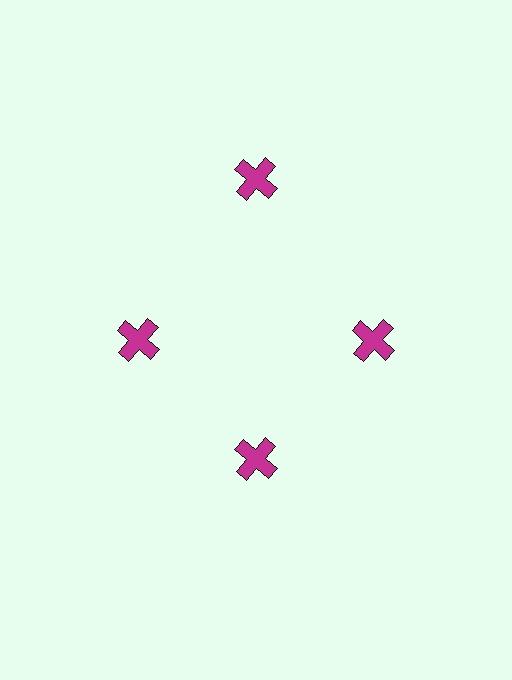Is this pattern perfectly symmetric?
No. The 4 magenta crosses are arranged in a ring, but one element near the 12 o'clock position is pushed outward from the center, breaking the 4-fold rotational symmetry.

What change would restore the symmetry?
The symmetry would be restored by moving it inward, back onto the ring so that all 4 crosses sit at equal angles and equal distance from the center.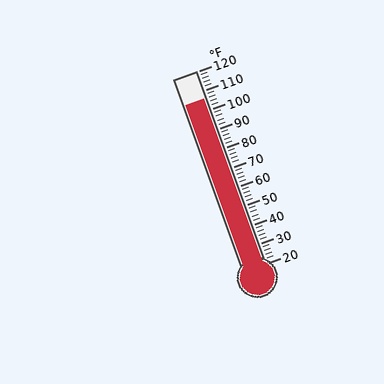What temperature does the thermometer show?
The thermometer shows approximately 106°F.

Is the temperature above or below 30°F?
The temperature is above 30°F.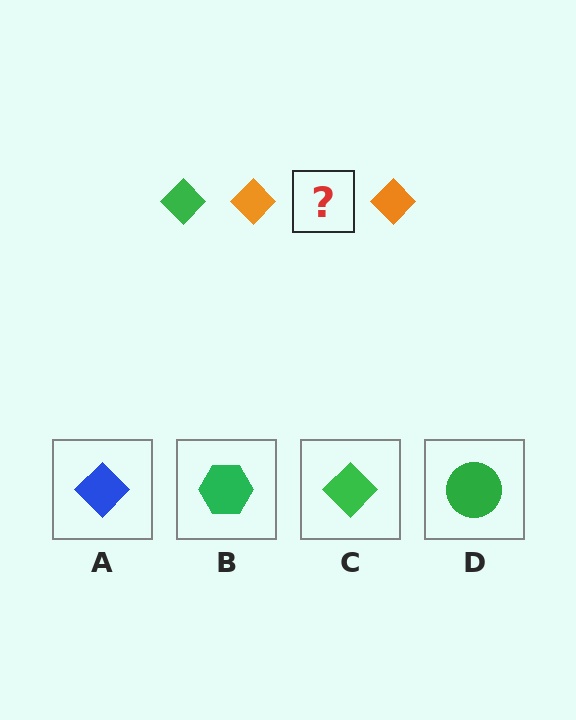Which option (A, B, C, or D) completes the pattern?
C.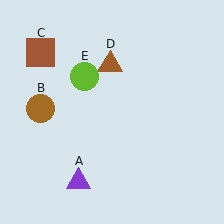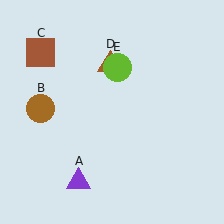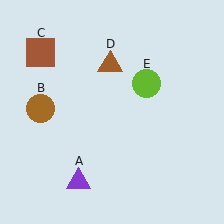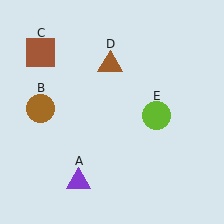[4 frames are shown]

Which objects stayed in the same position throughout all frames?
Purple triangle (object A) and brown circle (object B) and brown square (object C) and brown triangle (object D) remained stationary.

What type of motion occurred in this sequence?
The lime circle (object E) rotated clockwise around the center of the scene.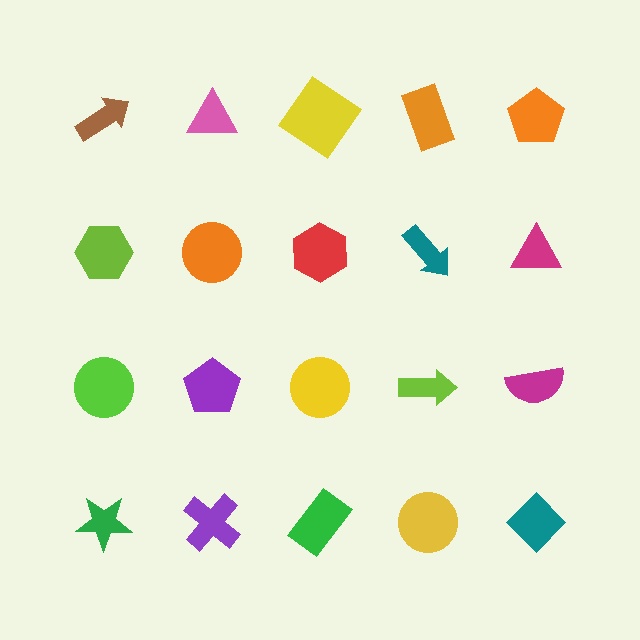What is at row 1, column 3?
A yellow diamond.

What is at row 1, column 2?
A pink triangle.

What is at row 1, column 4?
An orange rectangle.